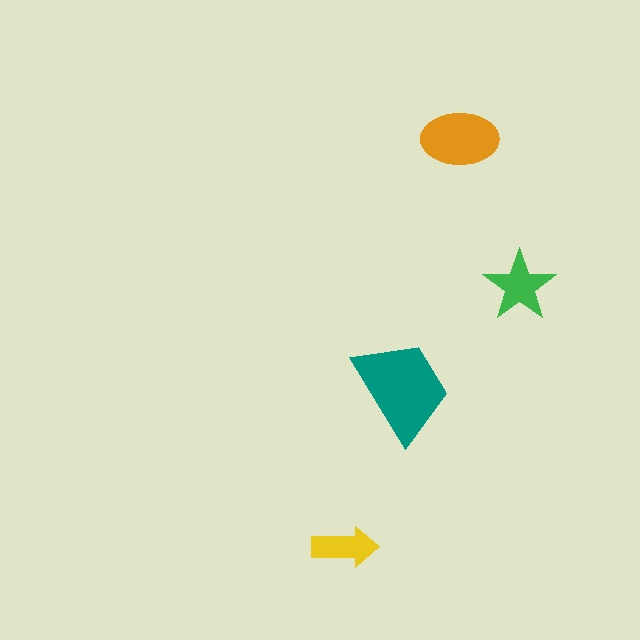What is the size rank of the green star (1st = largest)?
3rd.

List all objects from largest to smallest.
The teal trapezoid, the orange ellipse, the green star, the yellow arrow.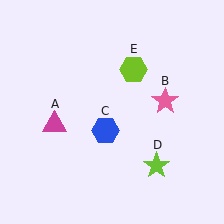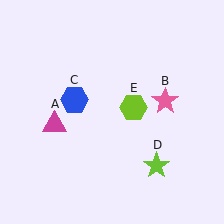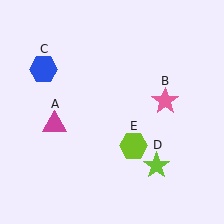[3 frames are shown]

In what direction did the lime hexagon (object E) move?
The lime hexagon (object E) moved down.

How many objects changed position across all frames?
2 objects changed position: blue hexagon (object C), lime hexagon (object E).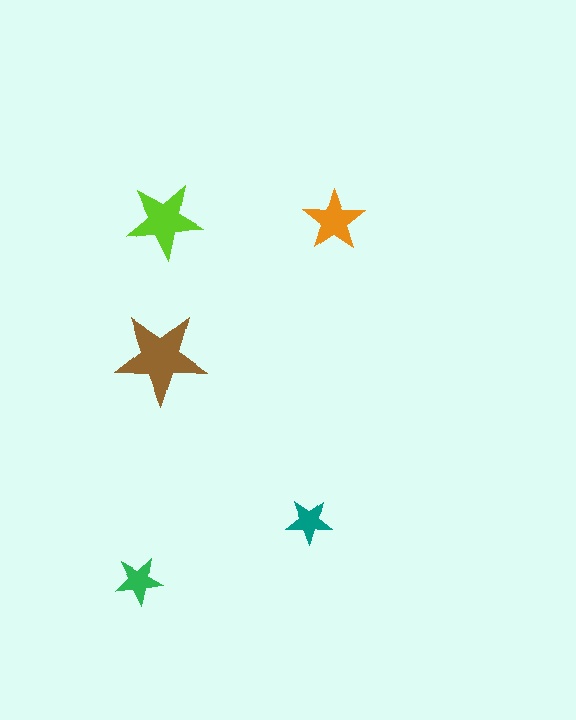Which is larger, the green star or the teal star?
The green one.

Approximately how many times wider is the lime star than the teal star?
About 1.5 times wider.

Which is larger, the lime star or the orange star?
The lime one.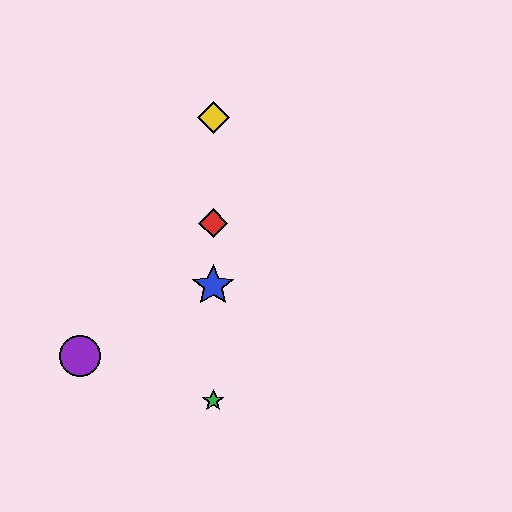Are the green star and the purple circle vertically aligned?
No, the green star is at x≈213 and the purple circle is at x≈80.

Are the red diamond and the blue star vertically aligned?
Yes, both are at x≈213.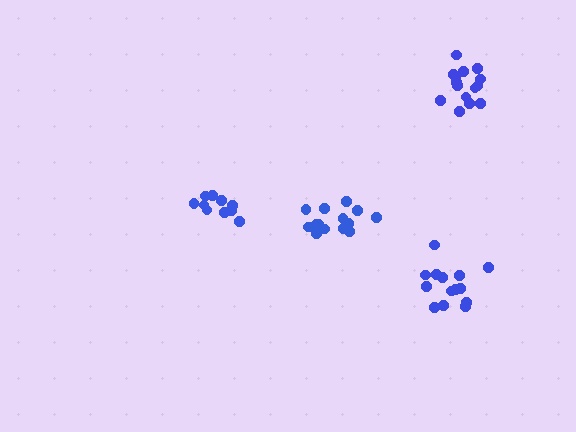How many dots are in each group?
Group 1: 14 dots, Group 2: 14 dots, Group 3: 15 dots, Group 4: 10 dots (53 total).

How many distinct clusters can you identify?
There are 4 distinct clusters.